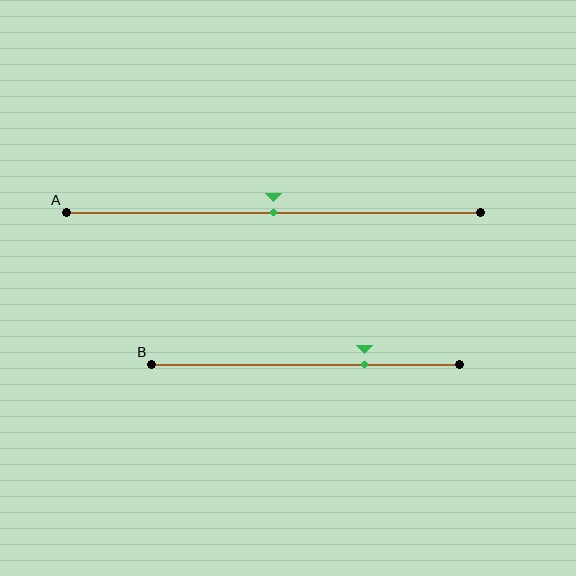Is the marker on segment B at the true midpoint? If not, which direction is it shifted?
No, the marker on segment B is shifted to the right by about 19% of the segment length.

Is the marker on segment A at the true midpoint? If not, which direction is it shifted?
Yes, the marker on segment A is at the true midpoint.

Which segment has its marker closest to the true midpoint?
Segment A has its marker closest to the true midpoint.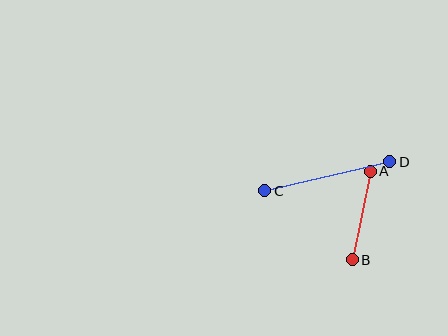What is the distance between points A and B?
The distance is approximately 90 pixels.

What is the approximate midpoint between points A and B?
The midpoint is at approximately (361, 215) pixels.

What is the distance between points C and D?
The distance is approximately 128 pixels.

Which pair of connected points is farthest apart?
Points C and D are farthest apart.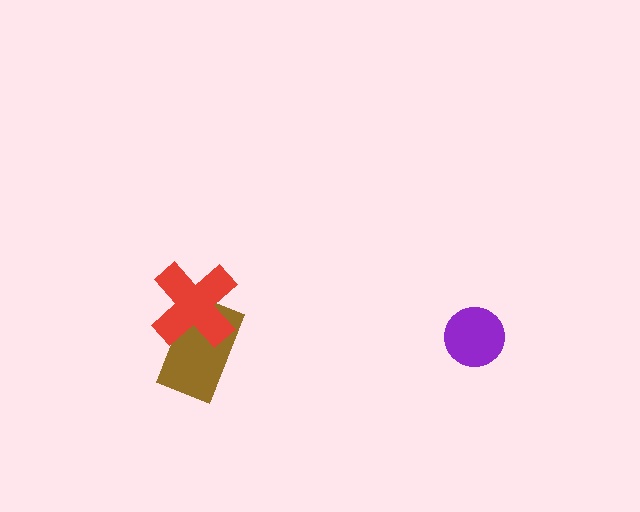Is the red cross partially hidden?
No, no other shape covers it.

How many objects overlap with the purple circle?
0 objects overlap with the purple circle.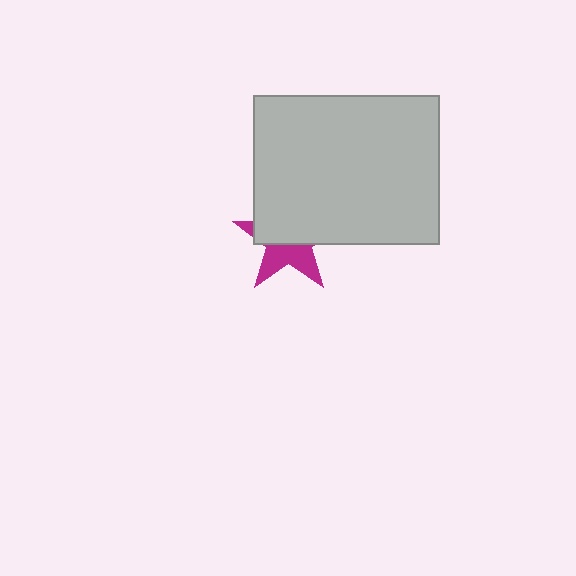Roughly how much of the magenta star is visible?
A small part of it is visible (roughly 42%).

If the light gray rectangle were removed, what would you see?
You would see the complete magenta star.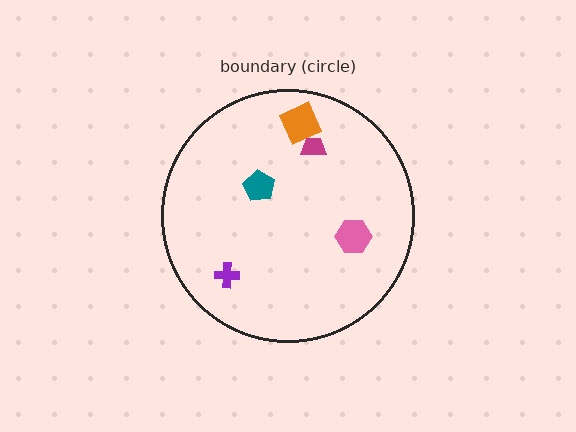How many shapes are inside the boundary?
5 inside, 0 outside.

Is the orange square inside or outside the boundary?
Inside.